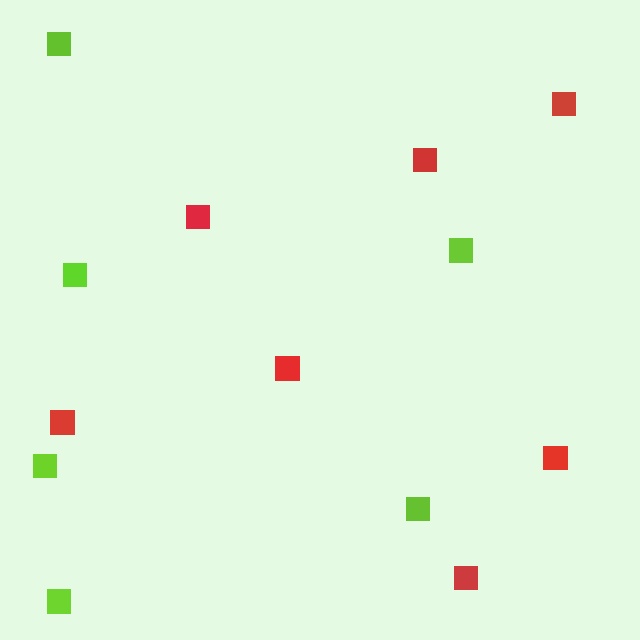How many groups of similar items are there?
There are 2 groups: one group of red squares (7) and one group of lime squares (6).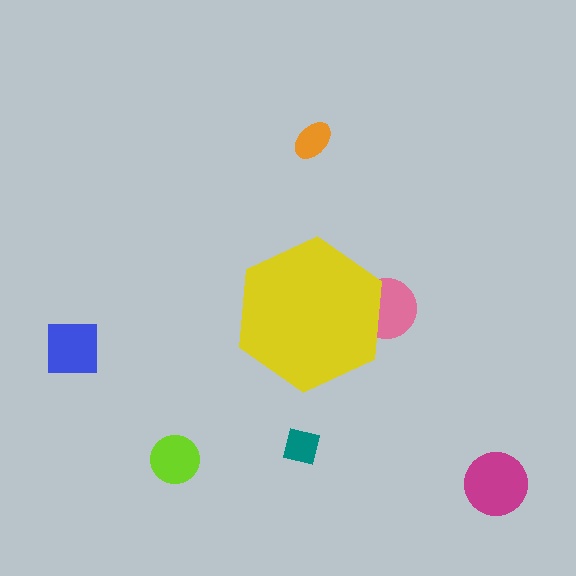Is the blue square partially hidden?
No, the blue square is fully visible.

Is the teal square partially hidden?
No, the teal square is fully visible.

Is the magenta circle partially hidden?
No, the magenta circle is fully visible.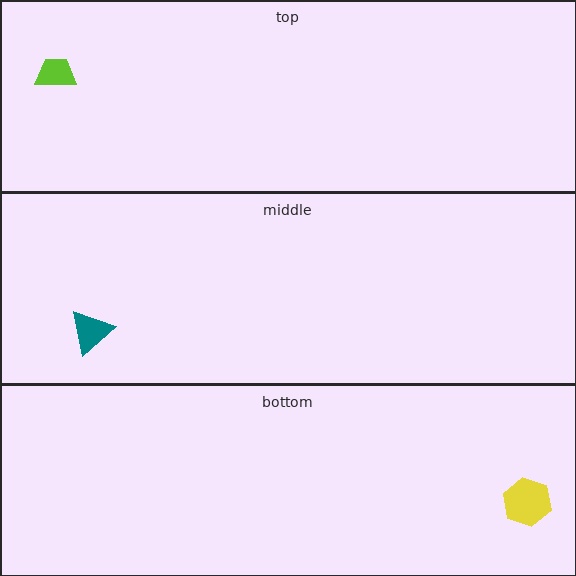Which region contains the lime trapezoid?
The top region.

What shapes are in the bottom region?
The yellow hexagon.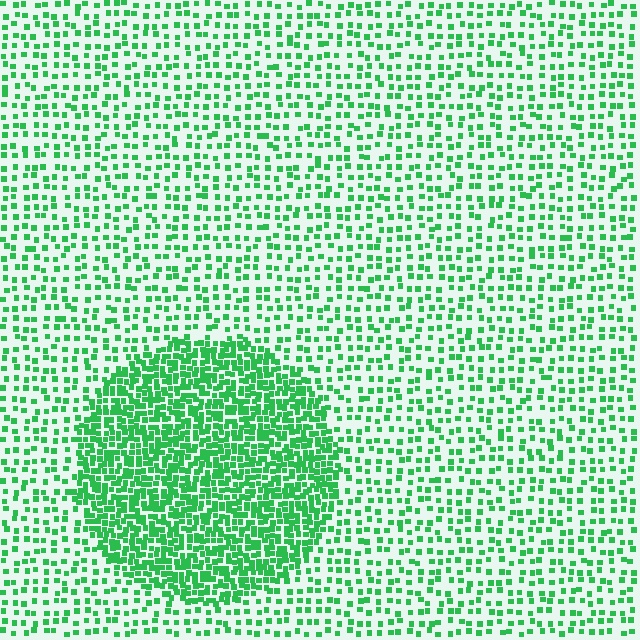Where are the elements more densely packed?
The elements are more densely packed inside the circle boundary.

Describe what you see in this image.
The image contains small green elements arranged at two different densities. A circle-shaped region is visible where the elements are more densely packed than the surrounding area.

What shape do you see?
I see a circle.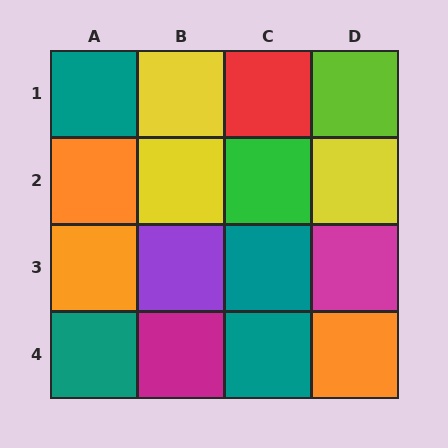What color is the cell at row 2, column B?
Yellow.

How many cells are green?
1 cell is green.